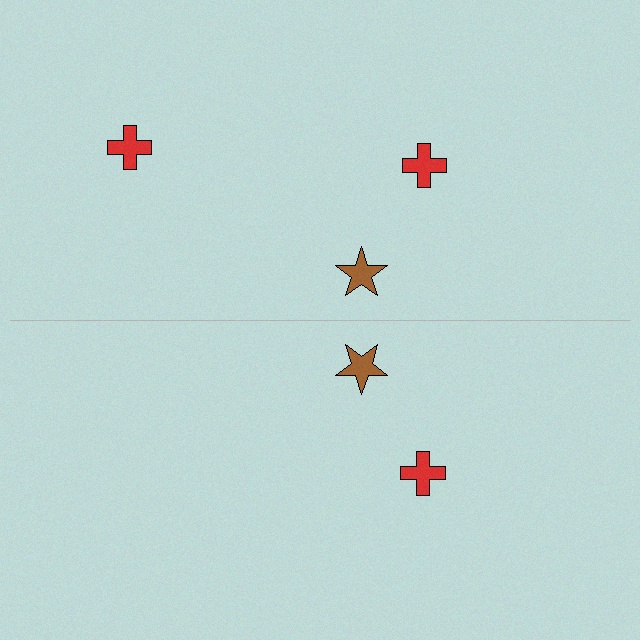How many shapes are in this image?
There are 5 shapes in this image.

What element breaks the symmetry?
A red cross is missing from the bottom side.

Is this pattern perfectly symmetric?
No, the pattern is not perfectly symmetric. A red cross is missing from the bottom side.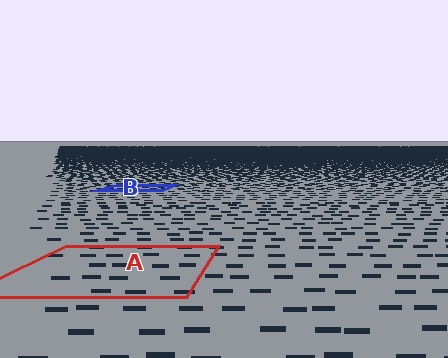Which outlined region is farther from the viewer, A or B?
Region B is farther from the viewer — the texture elements inside it appear smaller and more densely packed.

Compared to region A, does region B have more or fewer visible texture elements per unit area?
Region B has more texture elements per unit area — they are packed more densely because it is farther away.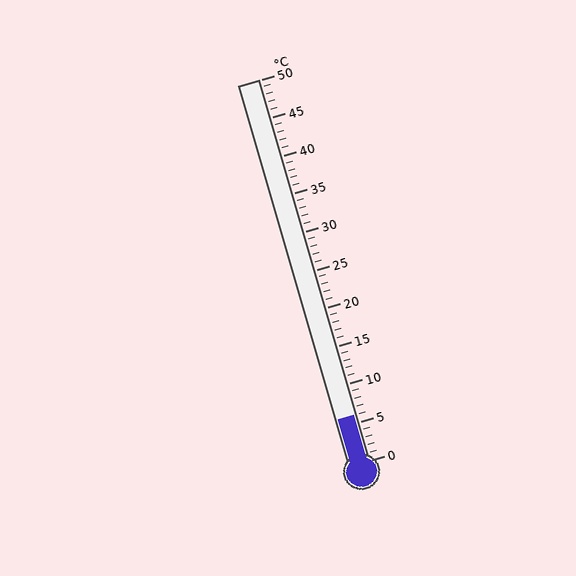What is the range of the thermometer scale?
The thermometer scale ranges from 0°C to 50°C.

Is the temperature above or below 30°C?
The temperature is below 30°C.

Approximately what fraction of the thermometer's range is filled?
The thermometer is filled to approximately 10% of its range.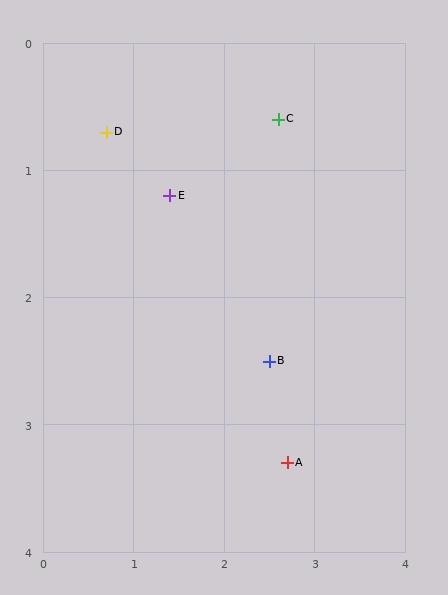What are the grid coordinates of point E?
Point E is at approximately (1.4, 1.2).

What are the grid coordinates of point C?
Point C is at approximately (2.6, 0.6).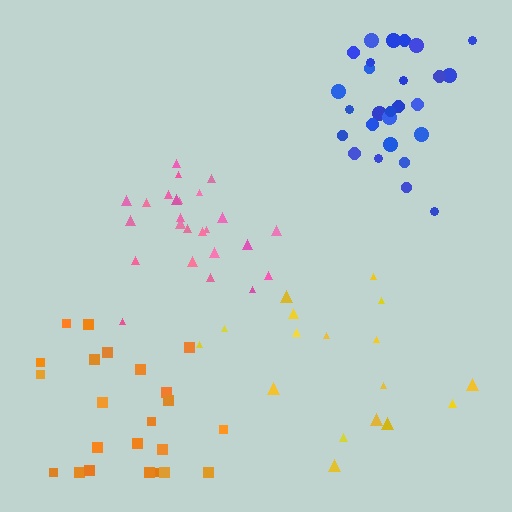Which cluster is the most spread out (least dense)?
Yellow.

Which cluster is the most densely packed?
Pink.